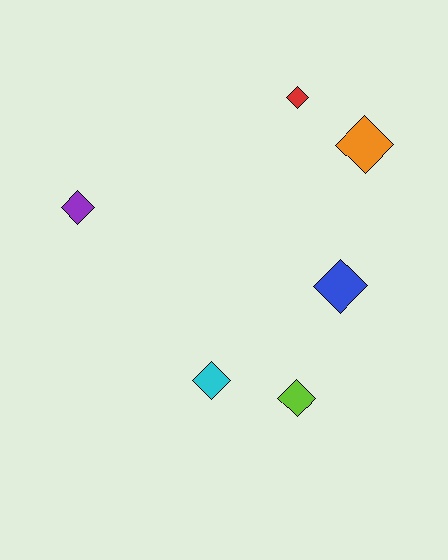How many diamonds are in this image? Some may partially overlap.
There are 6 diamonds.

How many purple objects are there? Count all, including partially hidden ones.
There is 1 purple object.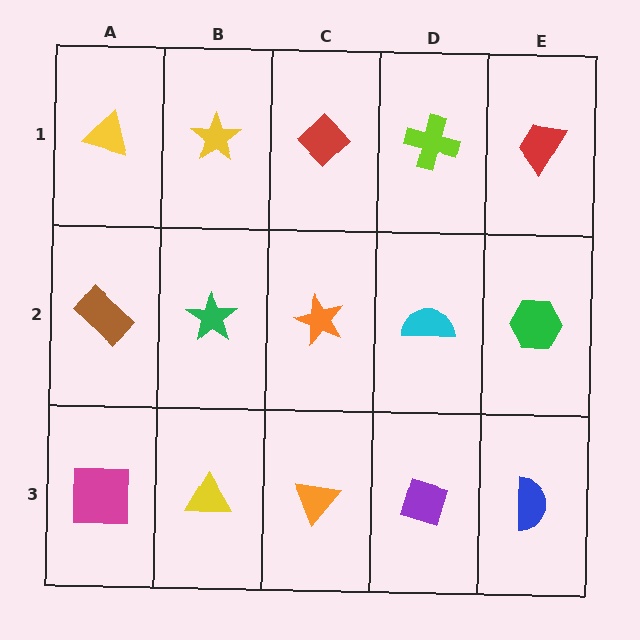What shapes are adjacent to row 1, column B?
A green star (row 2, column B), a yellow triangle (row 1, column A), a red diamond (row 1, column C).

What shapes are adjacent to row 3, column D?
A cyan semicircle (row 2, column D), an orange triangle (row 3, column C), a blue semicircle (row 3, column E).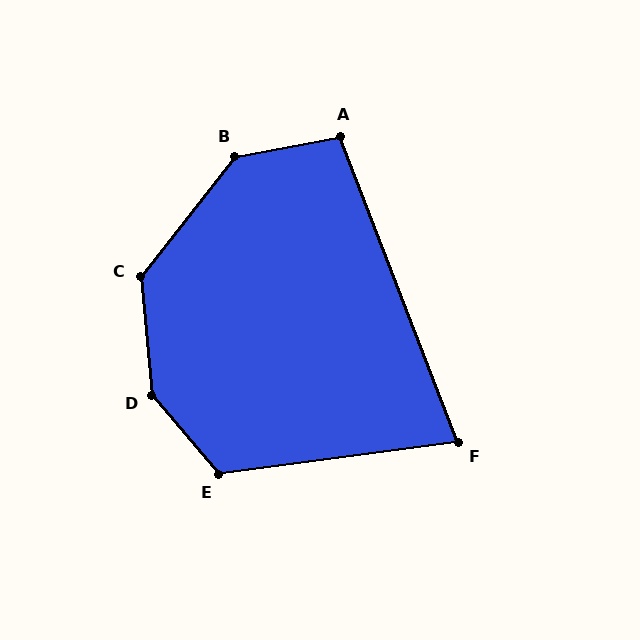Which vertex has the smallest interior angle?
F, at approximately 77 degrees.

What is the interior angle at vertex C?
Approximately 137 degrees (obtuse).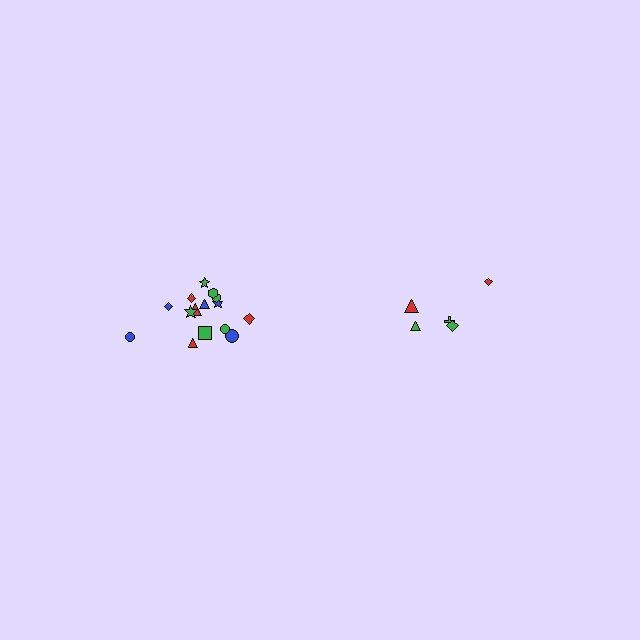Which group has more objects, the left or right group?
The left group.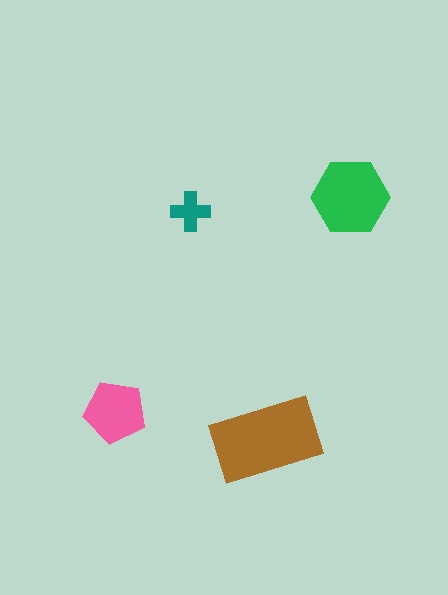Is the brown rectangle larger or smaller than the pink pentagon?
Larger.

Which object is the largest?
The brown rectangle.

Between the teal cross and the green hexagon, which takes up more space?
The green hexagon.